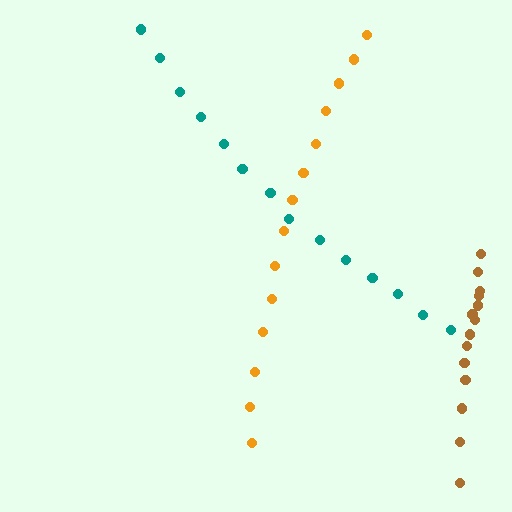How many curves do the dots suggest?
There are 3 distinct paths.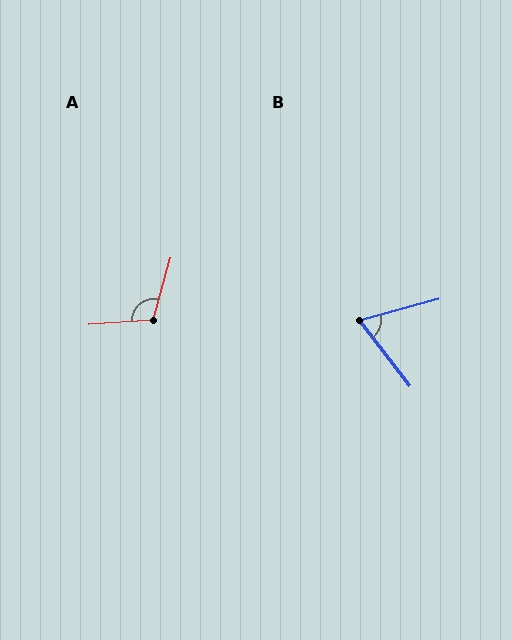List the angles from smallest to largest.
B (67°), A (110°).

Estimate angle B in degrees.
Approximately 67 degrees.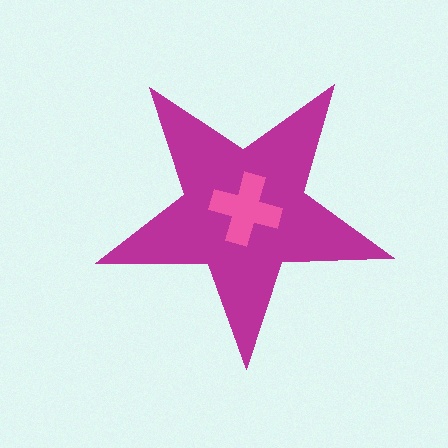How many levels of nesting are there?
2.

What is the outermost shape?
The magenta star.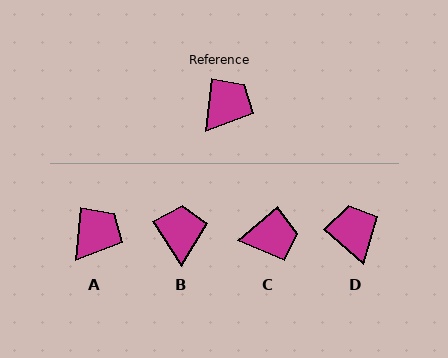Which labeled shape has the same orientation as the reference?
A.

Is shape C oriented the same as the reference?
No, it is off by about 43 degrees.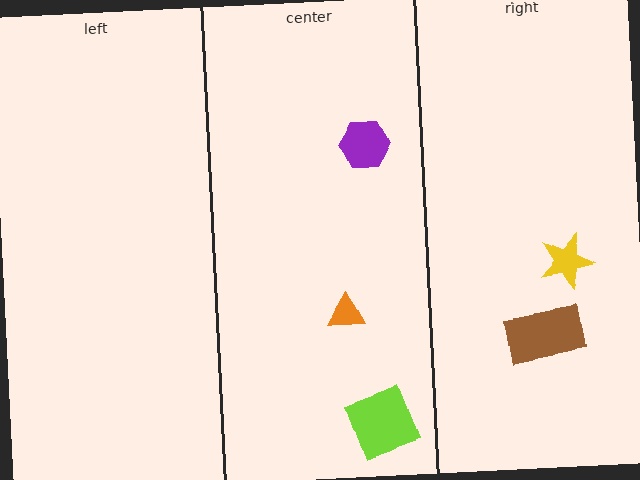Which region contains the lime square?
The center region.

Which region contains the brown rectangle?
The right region.